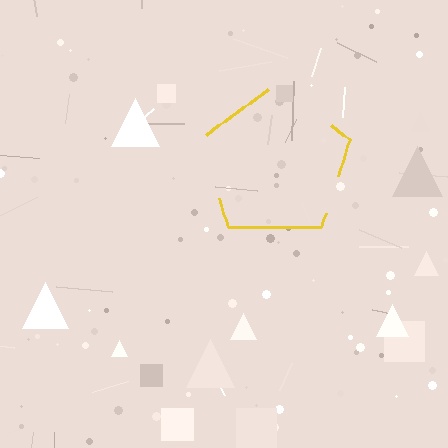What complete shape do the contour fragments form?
The contour fragments form a pentagon.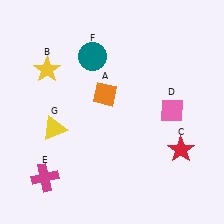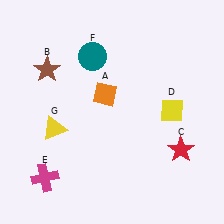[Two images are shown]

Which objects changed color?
B changed from yellow to brown. D changed from pink to yellow.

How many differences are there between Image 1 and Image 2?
There are 2 differences between the two images.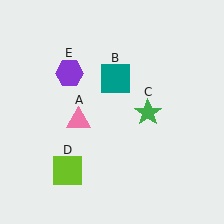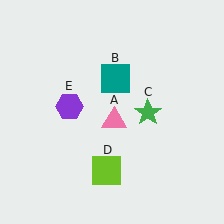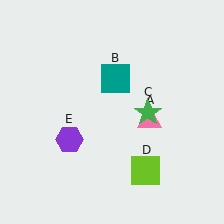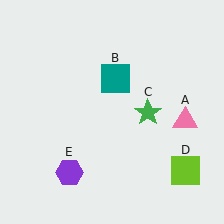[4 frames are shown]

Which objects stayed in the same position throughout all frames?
Teal square (object B) and green star (object C) remained stationary.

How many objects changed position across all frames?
3 objects changed position: pink triangle (object A), lime square (object D), purple hexagon (object E).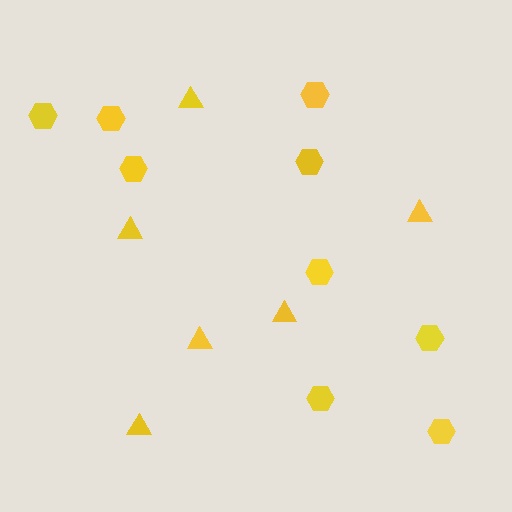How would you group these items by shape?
There are 2 groups: one group of triangles (6) and one group of hexagons (9).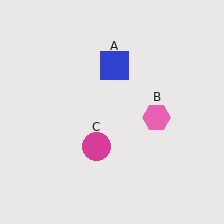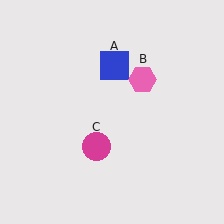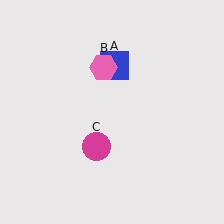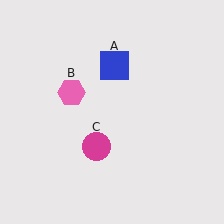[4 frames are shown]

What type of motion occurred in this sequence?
The pink hexagon (object B) rotated counterclockwise around the center of the scene.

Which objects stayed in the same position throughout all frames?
Blue square (object A) and magenta circle (object C) remained stationary.